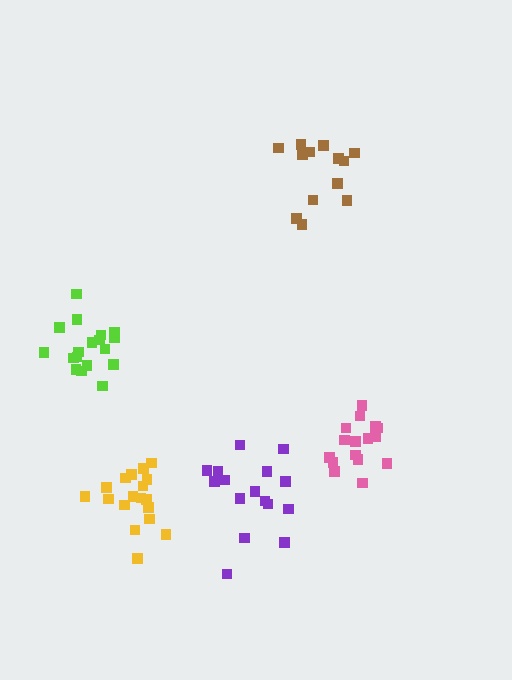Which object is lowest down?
The yellow cluster is bottommost.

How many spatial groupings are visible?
There are 5 spatial groupings.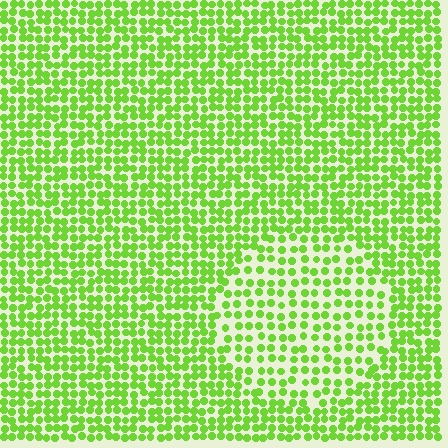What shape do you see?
I see a circle.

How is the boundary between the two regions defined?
The boundary is defined by a change in element density (approximately 1.6x ratio). All elements are the same color, size, and shape.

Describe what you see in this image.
The image contains small lime elements arranged at two different densities. A circle-shaped region is visible where the elements are less densely packed than the surrounding area.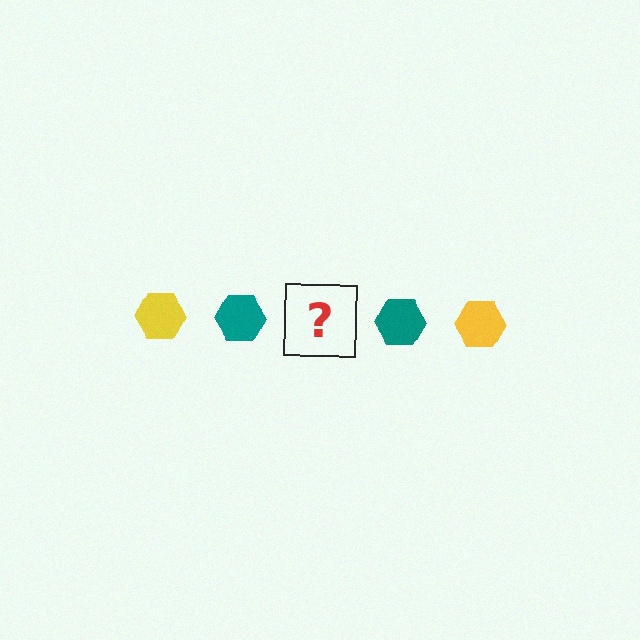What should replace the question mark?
The question mark should be replaced with a yellow hexagon.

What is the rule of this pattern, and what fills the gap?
The rule is that the pattern cycles through yellow, teal hexagons. The gap should be filled with a yellow hexagon.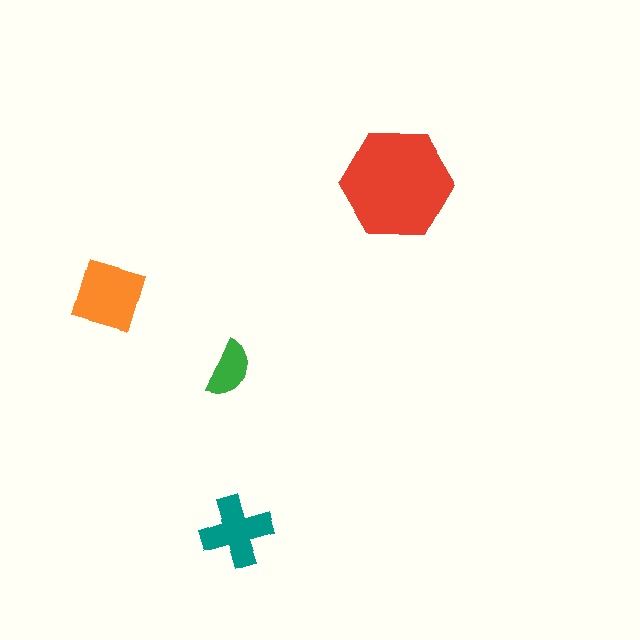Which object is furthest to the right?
The red hexagon is rightmost.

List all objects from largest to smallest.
The red hexagon, the orange diamond, the teal cross, the green semicircle.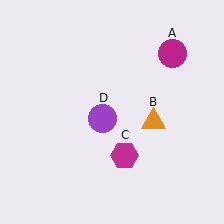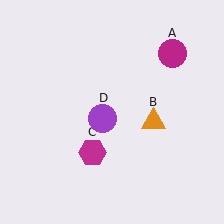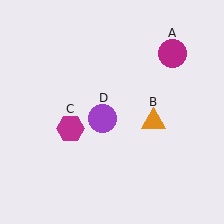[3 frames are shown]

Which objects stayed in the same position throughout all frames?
Magenta circle (object A) and orange triangle (object B) and purple circle (object D) remained stationary.